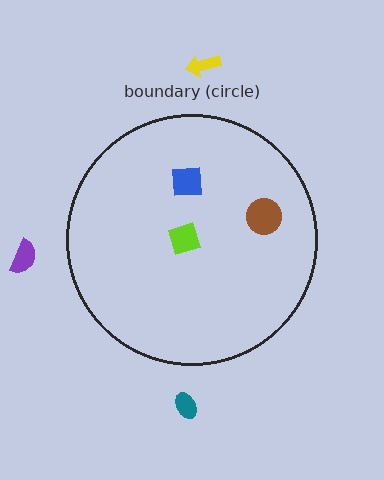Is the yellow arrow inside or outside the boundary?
Outside.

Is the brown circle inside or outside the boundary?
Inside.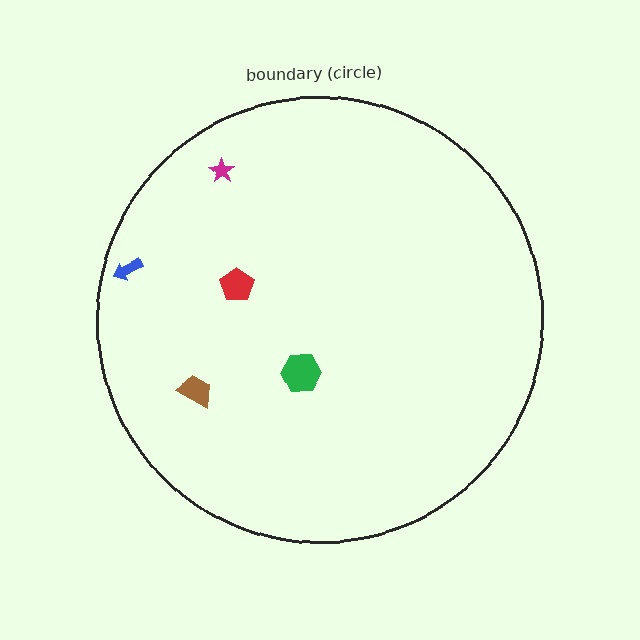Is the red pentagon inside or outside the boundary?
Inside.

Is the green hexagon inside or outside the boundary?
Inside.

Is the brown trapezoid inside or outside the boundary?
Inside.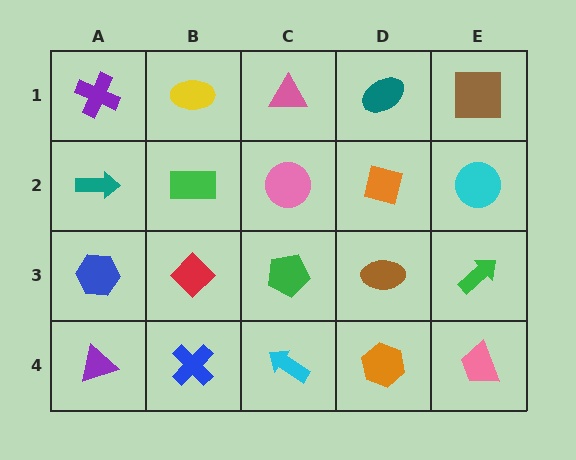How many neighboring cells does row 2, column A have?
3.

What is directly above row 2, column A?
A purple cross.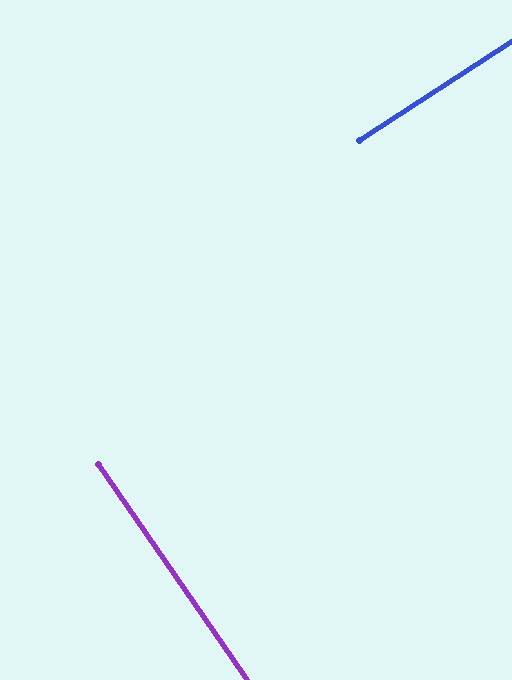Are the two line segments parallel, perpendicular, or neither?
Perpendicular — they meet at approximately 88°.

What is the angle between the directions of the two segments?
Approximately 88 degrees.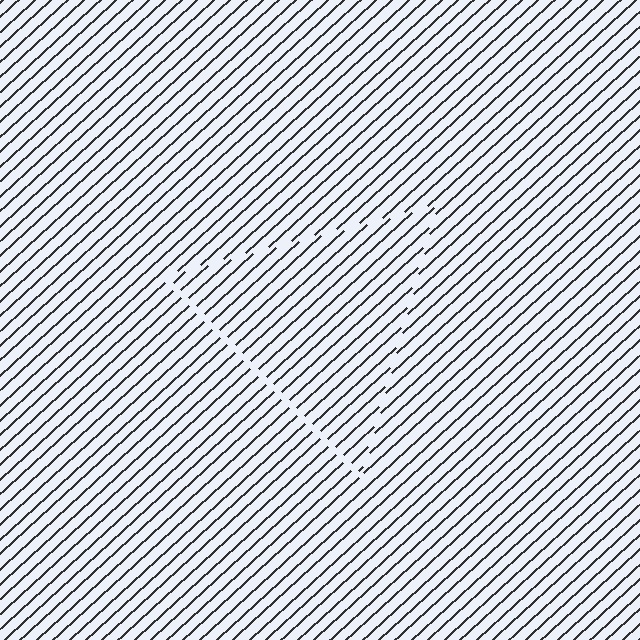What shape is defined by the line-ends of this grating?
An illusory triangle. The interior of the shape contains the same grating, shifted by half a period — the contour is defined by the phase discontinuity where line-ends from the inner and outer gratings abut.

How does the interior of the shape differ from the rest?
The interior of the shape contains the same grating, shifted by half a period — the contour is defined by the phase discontinuity where line-ends from the inner and outer gratings abut.